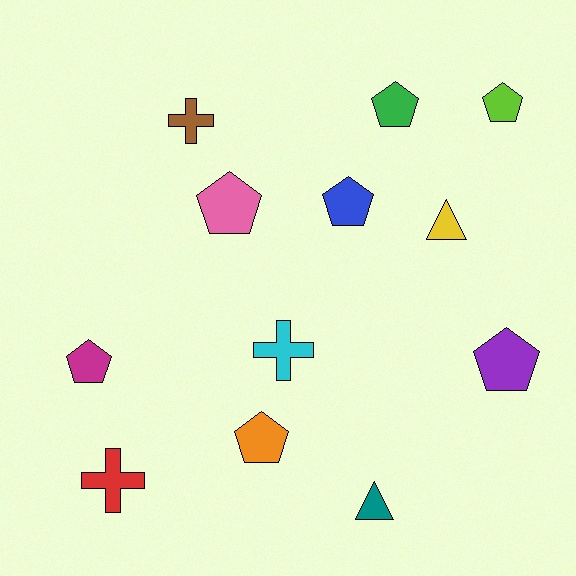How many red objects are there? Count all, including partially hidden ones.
There is 1 red object.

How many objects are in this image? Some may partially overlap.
There are 12 objects.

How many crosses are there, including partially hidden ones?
There are 3 crosses.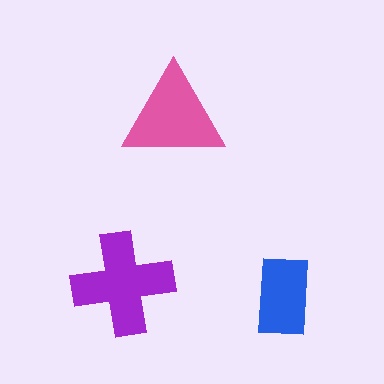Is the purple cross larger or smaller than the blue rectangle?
Larger.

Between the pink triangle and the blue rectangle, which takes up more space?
The pink triangle.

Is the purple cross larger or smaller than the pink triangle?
Larger.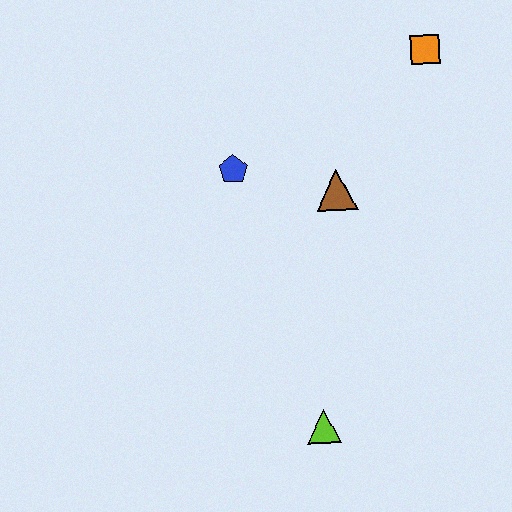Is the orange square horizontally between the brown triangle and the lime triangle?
No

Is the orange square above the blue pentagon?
Yes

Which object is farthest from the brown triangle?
The lime triangle is farthest from the brown triangle.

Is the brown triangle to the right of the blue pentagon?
Yes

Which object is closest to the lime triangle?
The brown triangle is closest to the lime triangle.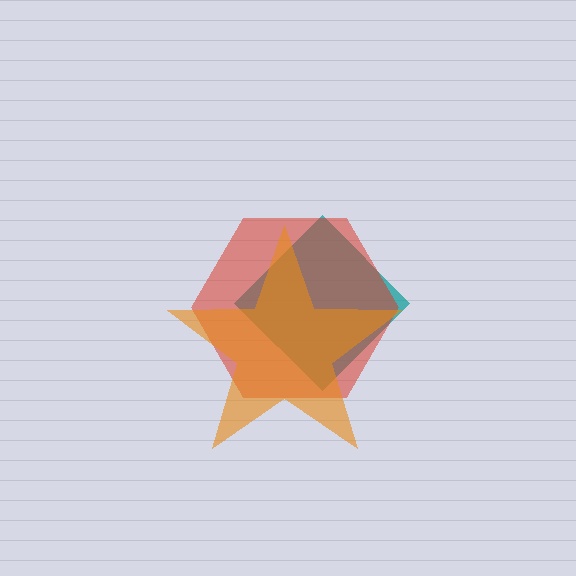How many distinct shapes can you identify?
There are 3 distinct shapes: a teal diamond, a red hexagon, an orange star.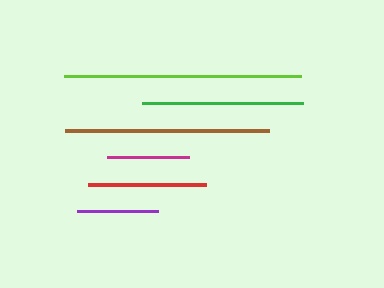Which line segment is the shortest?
The purple line is the shortest at approximately 82 pixels.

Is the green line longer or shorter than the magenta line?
The green line is longer than the magenta line.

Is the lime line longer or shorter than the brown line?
The lime line is longer than the brown line.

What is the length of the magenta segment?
The magenta segment is approximately 82 pixels long.